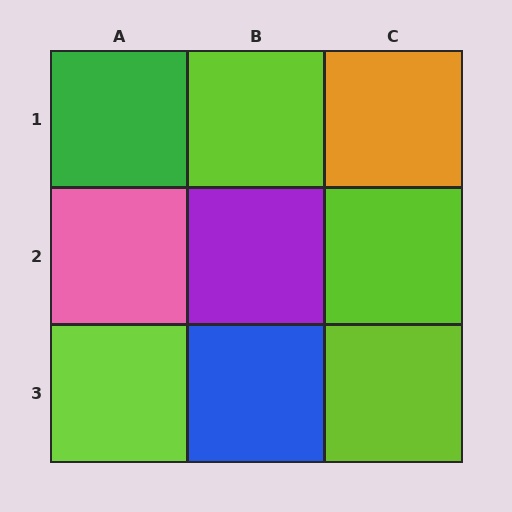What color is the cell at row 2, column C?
Lime.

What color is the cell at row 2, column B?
Purple.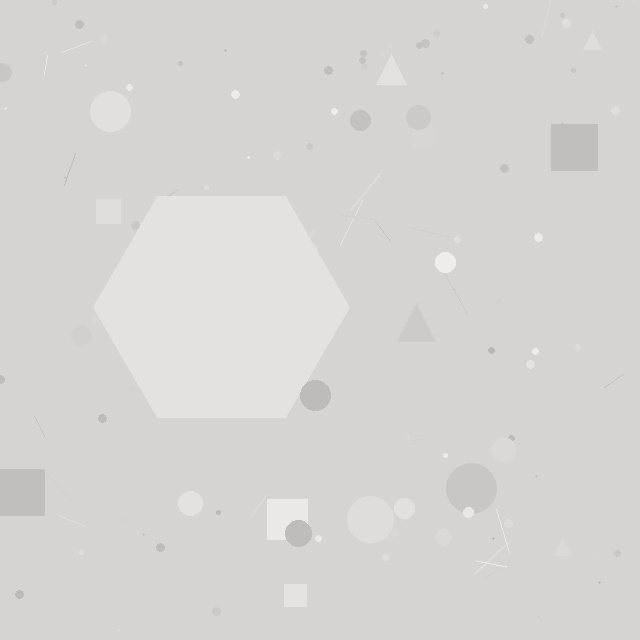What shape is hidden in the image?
A hexagon is hidden in the image.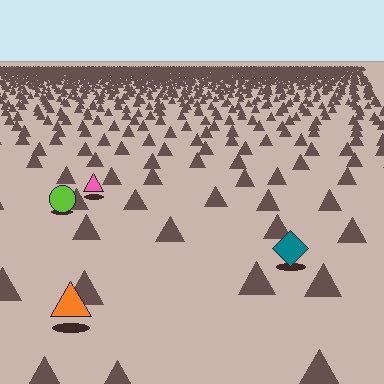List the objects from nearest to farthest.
From nearest to farthest: the orange triangle, the teal diamond, the lime circle, the pink triangle.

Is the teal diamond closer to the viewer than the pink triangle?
Yes. The teal diamond is closer — you can tell from the texture gradient: the ground texture is coarser near it.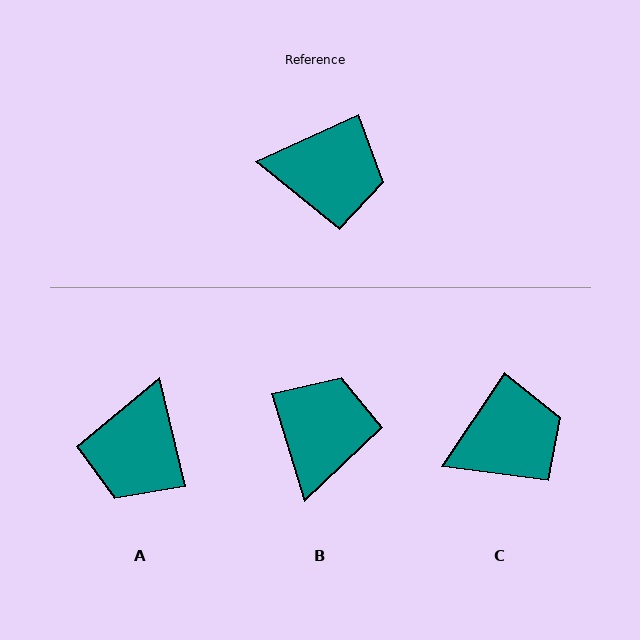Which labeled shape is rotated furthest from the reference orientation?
A, about 101 degrees away.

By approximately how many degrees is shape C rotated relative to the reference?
Approximately 32 degrees counter-clockwise.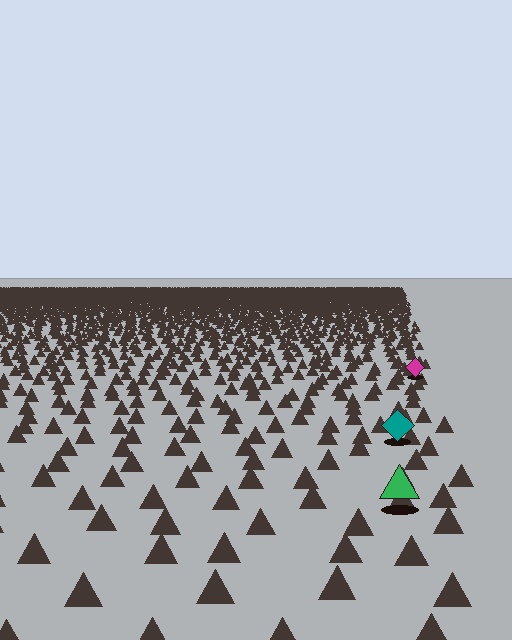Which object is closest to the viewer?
The green triangle is closest. The texture marks near it are larger and more spread out.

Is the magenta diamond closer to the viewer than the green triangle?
No. The green triangle is closer — you can tell from the texture gradient: the ground texture is coarser near it.